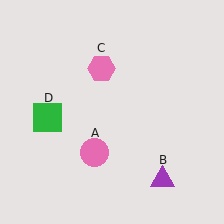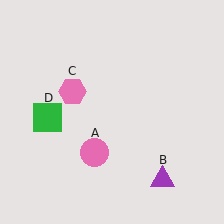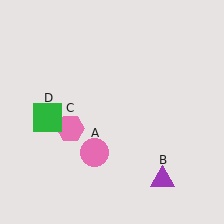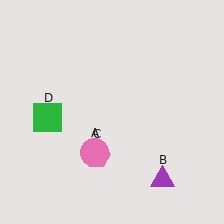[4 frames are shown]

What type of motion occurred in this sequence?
The pink hexagon (object C) rotated counterclockwise around the center of the scene.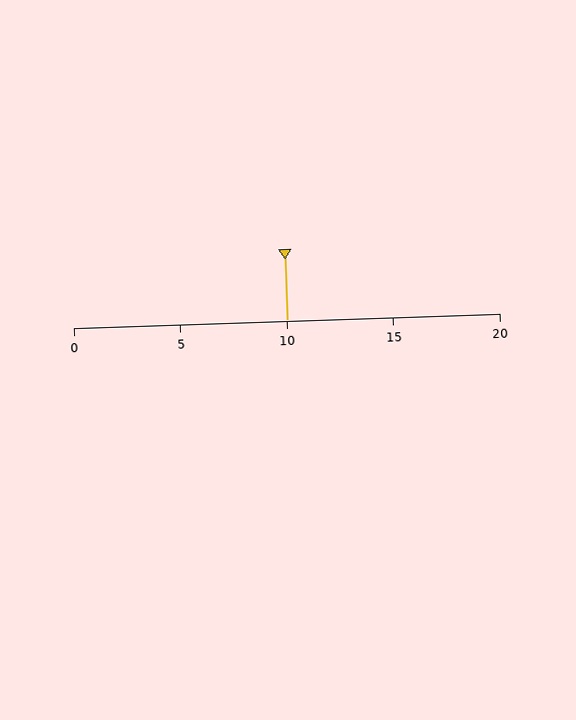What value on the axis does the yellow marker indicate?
The marker indicates approximately 10.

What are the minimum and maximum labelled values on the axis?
The axis runs from 0 to 20.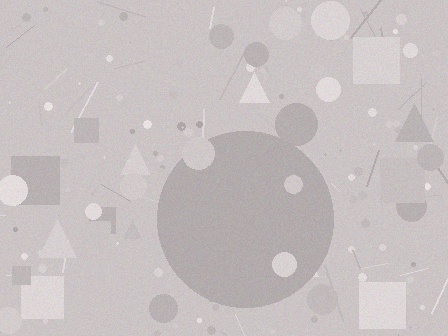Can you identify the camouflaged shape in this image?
The camouflaged shape is a circle.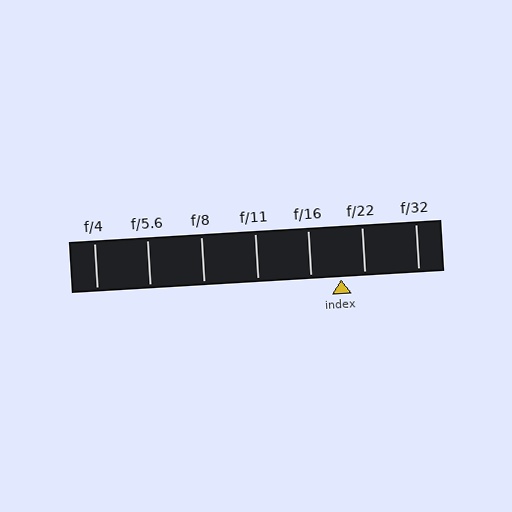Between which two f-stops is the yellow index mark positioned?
The index mark is between f/16 and f/22.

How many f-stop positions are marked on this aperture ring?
There are 7 f-stop positions marked.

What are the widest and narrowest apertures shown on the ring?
The widest aperture shown is f/4 and the narrowest is f/32.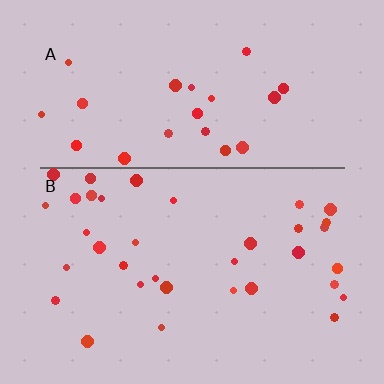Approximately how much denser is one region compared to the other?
Approximately 1.4× — region B over region A.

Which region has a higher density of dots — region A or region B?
B (the bottom).